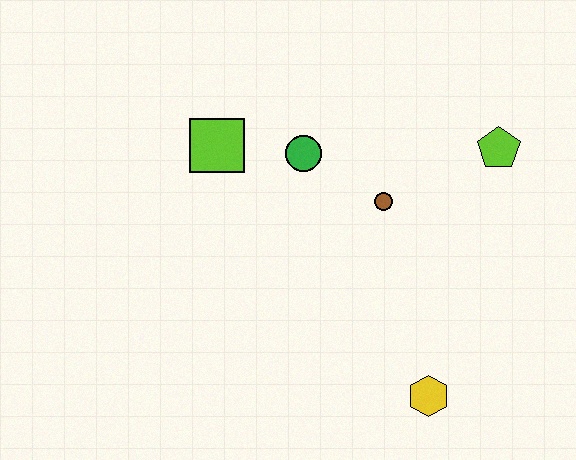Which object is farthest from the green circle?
The yellow hexagon is farthest from the green circle.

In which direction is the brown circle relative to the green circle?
The brown circle is to the right of the green circle.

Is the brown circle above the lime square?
No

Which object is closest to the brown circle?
The green circle is closest to the brown circle.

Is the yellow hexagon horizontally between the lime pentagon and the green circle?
Yes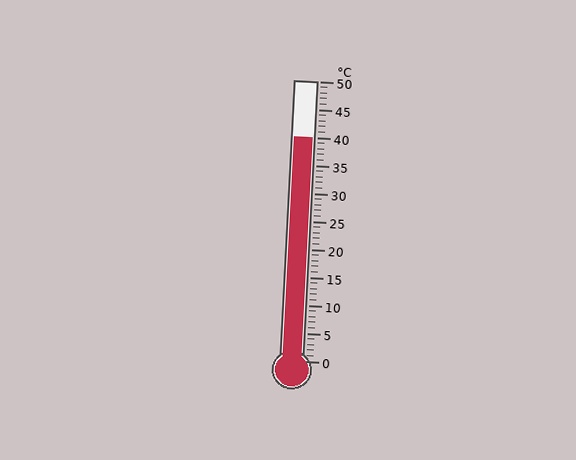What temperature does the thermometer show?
The thermometer shows approximately 40°C.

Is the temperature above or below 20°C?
The temperature is above 20°C.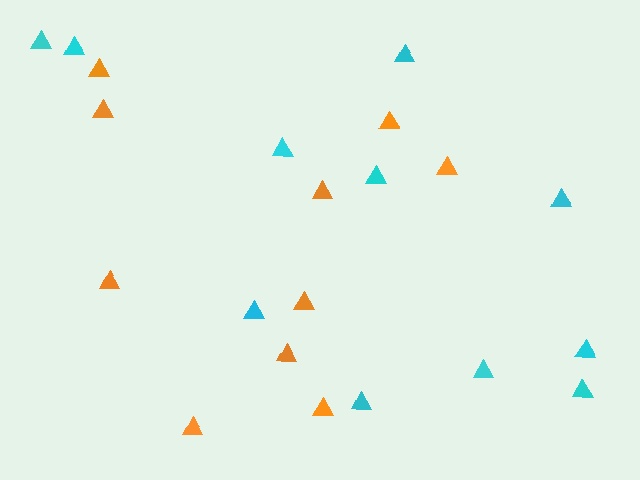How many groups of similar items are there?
There are 2 groups: one group of orange triangles (10) and one group of cyan triangles (11).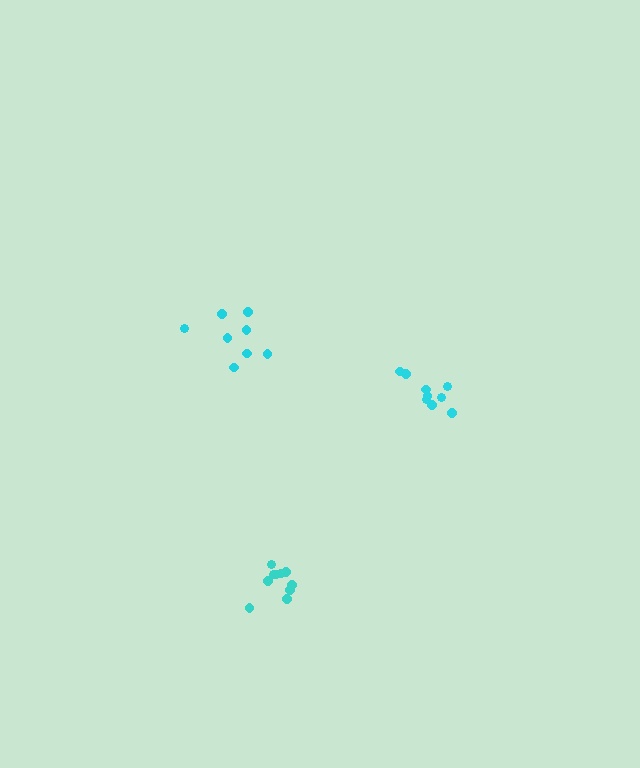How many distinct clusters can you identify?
There are 3 distinct clusters.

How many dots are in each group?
Group 1: 9 dots, Group 2: 8 dots, Group 3: 10 dots (27 total).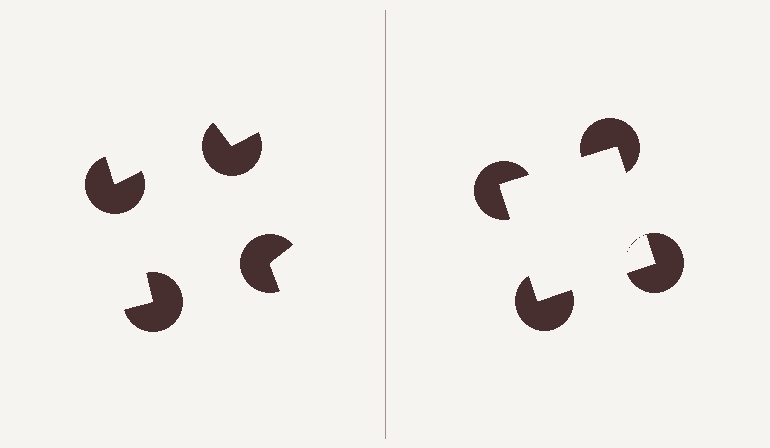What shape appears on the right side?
An illusory square.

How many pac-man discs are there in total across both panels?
8 — 4 on each side.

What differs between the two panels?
The pac-man discs are positioned identically on both sides; only the wedge orientations differ. On the right they align to a square; on the left they are misaligned.